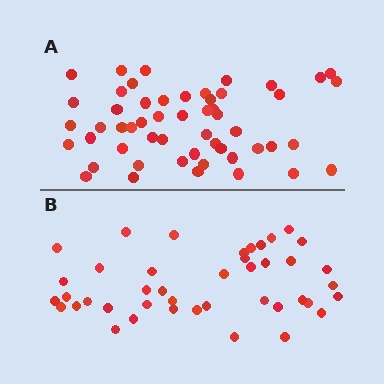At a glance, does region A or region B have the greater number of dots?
Region A (the top region) has more dots.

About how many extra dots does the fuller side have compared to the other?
Region A has roughly 12 or so more dots than region B.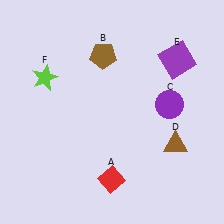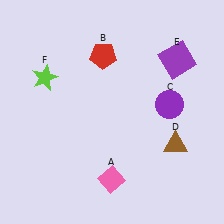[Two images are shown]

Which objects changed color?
A changed from red to pink. B changed from brown to red.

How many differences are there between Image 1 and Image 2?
There are 2 differences between the two images.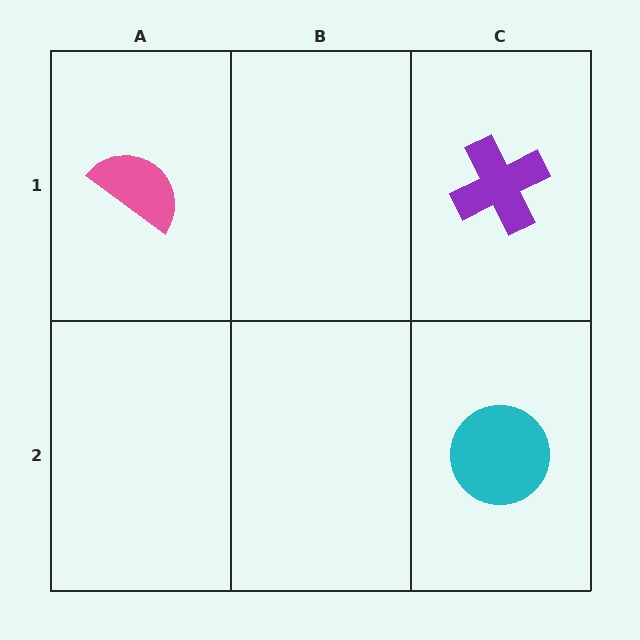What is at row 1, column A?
A pink semicircle.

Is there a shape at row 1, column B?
No, that cell is empty.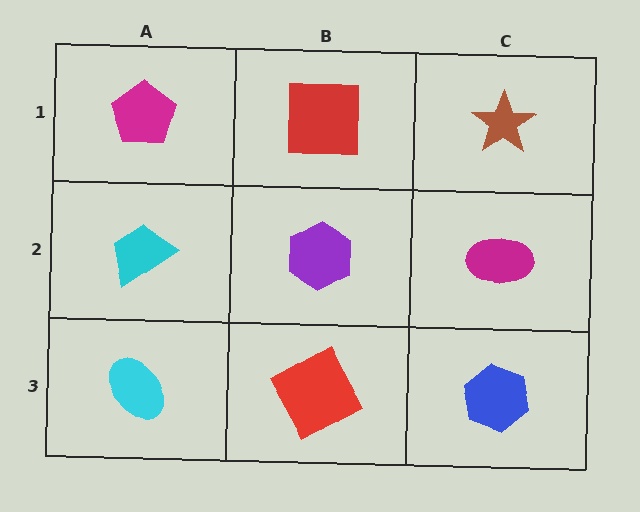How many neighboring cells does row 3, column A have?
2.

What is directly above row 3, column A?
A cyan trapezoid.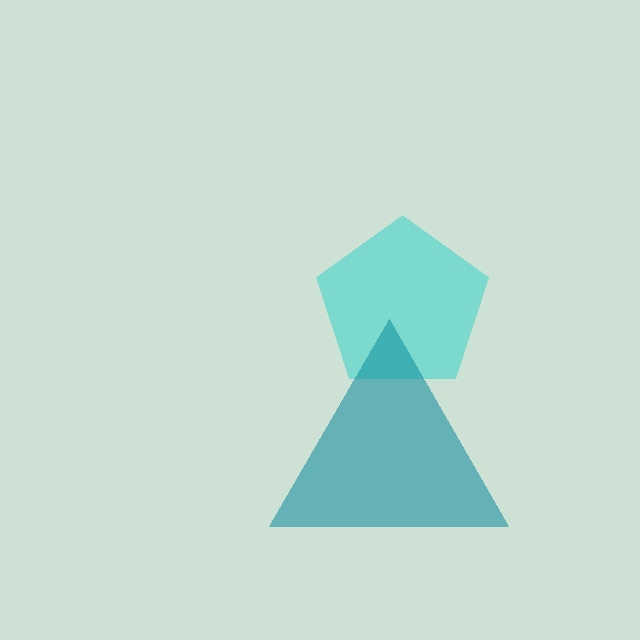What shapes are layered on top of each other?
The layered shapes are: a cyan pentagon, a teal triangle.